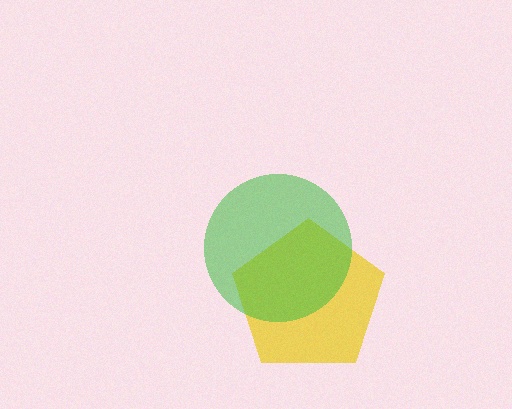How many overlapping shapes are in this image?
There are 2 overlapping shapes in the image.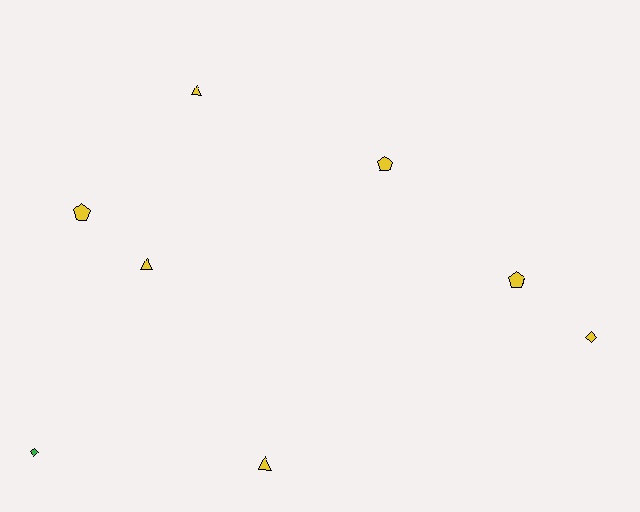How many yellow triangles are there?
There are 3 yellow triangles.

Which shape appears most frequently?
Pentagon, with 3 objects.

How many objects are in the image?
There are 8 objects.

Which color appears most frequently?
Yellow, with 7 objects.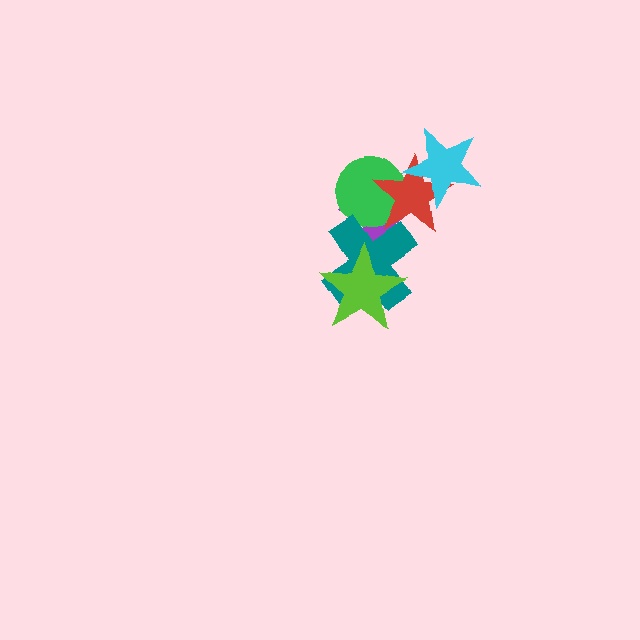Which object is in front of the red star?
The cyan star is in front of the red star.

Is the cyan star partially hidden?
No, no other shape covers it.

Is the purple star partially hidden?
Yes, it is partially covered by another shape.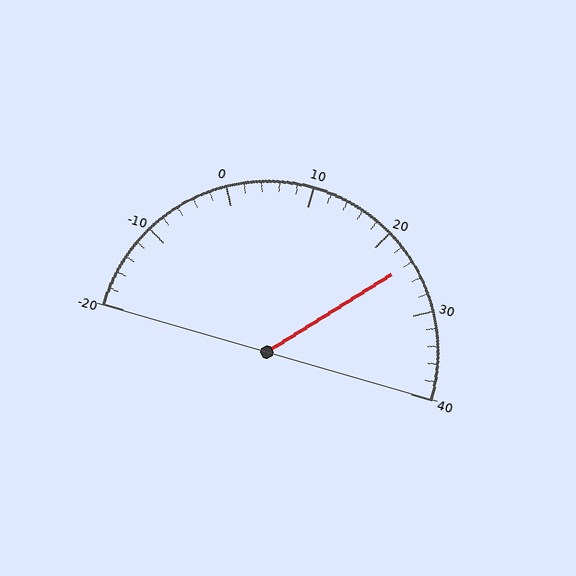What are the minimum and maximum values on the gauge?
The gauge ranges from -20 to 40.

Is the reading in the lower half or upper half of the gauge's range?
The reading is in the upper half of the range (-20 to 40).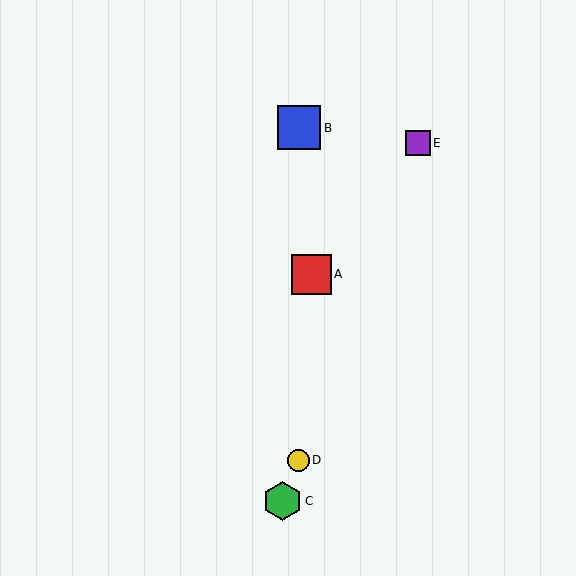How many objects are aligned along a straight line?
3 objects (C, D, E) are aligned along a straight line.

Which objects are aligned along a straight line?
Objects C, D, E are aligned along a straight line.